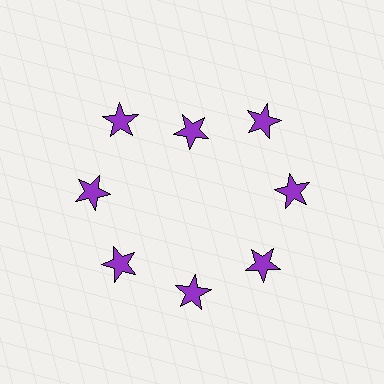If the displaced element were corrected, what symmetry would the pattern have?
It would have 8-fold rotational symmetry — the pattern would map onto itself every 45 degrees.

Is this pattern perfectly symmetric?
No. The 8 purple stars are arranged in a ring, but one element near the 12 o'clock position is pulled inward toward the center, breaking the 8-fold rotational symmetry.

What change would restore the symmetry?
The symmetry would be restored by moving it outward, back onto the ring so that all 8 stars sit at equal angles and equal distance from the center.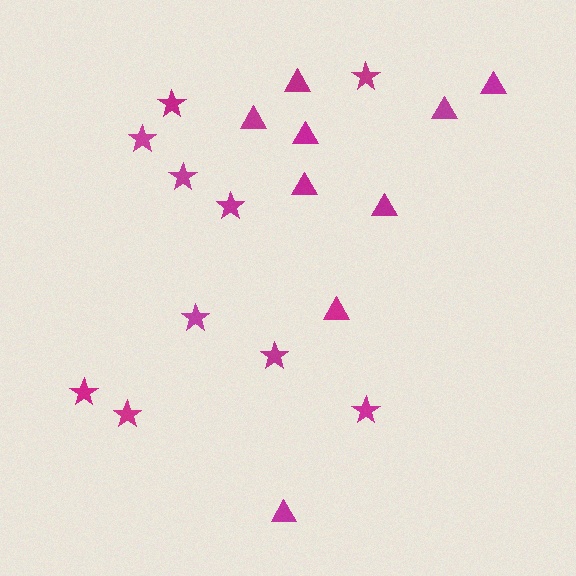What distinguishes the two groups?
There are 2 groups: one group of stars (10) and one group of triangles (9).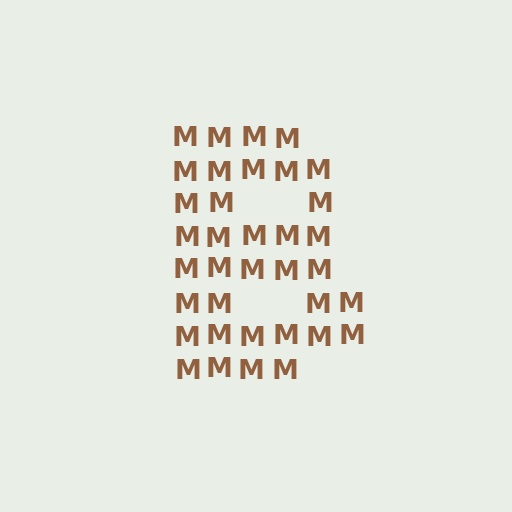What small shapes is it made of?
It is made of small letter M's.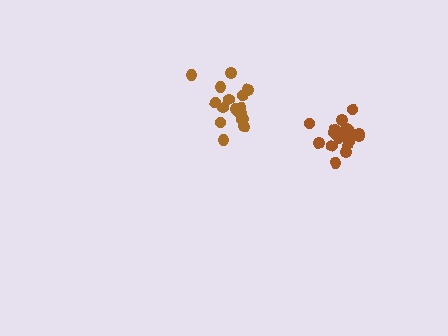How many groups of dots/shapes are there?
There are 2 groups.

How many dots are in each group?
Group 1: 18 dots, Group 2: 17 dots (35 total).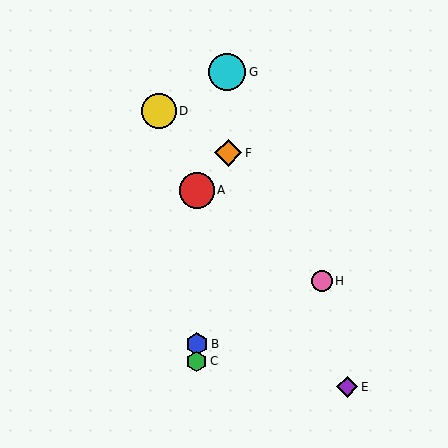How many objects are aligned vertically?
3 objects (A, B, C) are aligned vertically.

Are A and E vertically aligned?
No, A is at x≈197 and E is at x≈347.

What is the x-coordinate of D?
Object D is at x≈159.